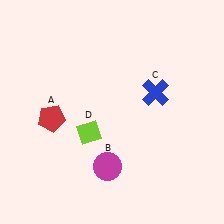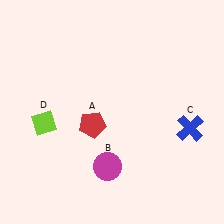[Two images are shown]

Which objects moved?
The objects that moved are: the red pentagon (A), the blue cross (C), the lime diamond (D).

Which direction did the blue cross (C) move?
The blue cross (C) moved down.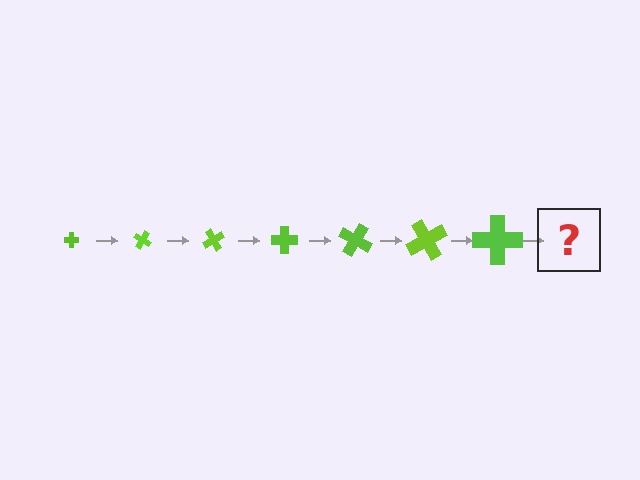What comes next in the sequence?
The next element should be a cross, larger than the previous one and rotated 210 degrees from the start.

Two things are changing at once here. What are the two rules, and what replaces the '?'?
The two rules are that the cross grows larger each step and it rotates 30 degrees each step. The '?' should be a cross, larger than the previous one and rotated 210 degrees from the start.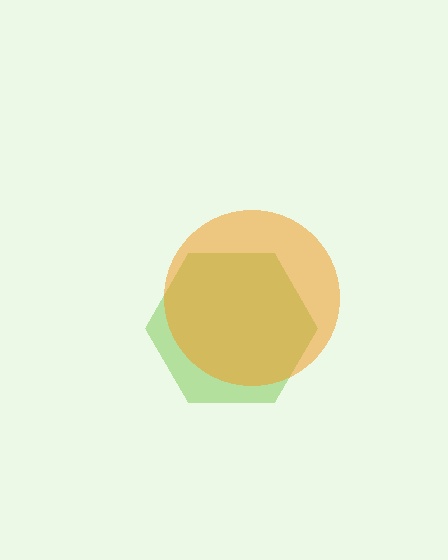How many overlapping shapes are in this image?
There are 2 overlapping shapes in the image.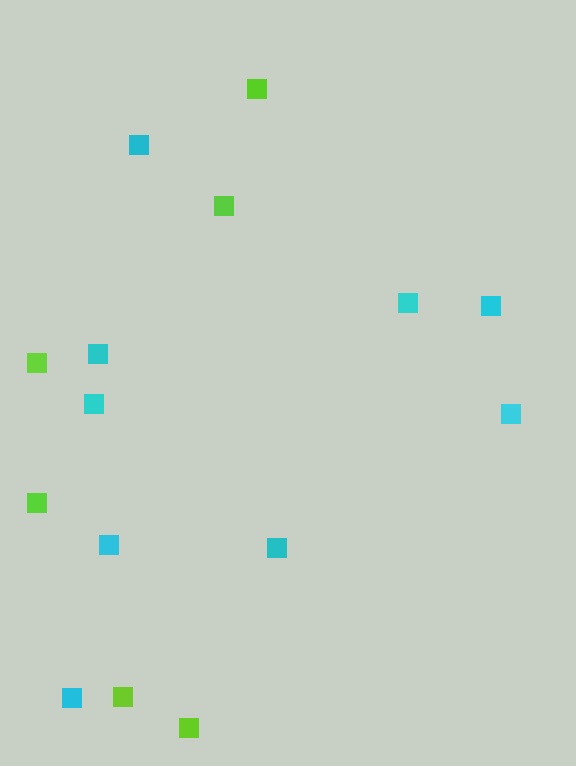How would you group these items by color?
There are 2 groups: one group of cyan squares (9) and one group of lime squares (6).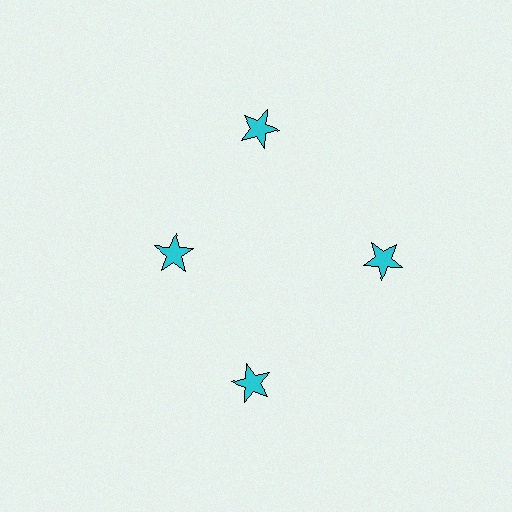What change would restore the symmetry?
The symmetry would be restored by moving it outward, back onto the ring so that all 4 stars sit at equal angles and equal distance from the center.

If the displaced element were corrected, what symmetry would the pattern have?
It would have 4-fold rotational symmetry — the pattern would map onto itself every 90 degrees.